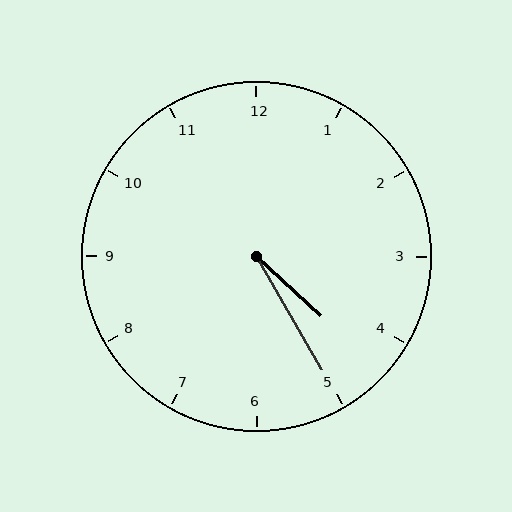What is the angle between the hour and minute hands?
Approximately 18 degrees.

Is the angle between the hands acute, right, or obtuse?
It is acute.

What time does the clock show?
4:25.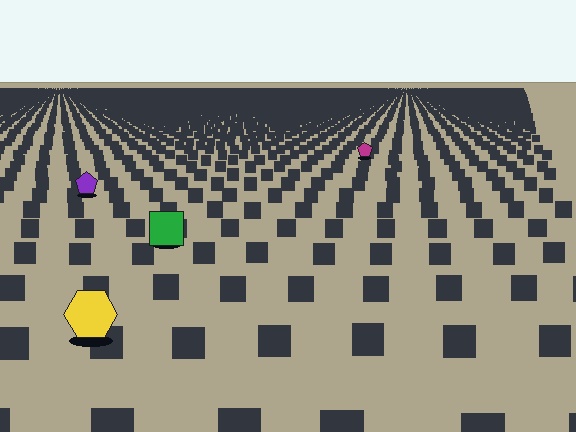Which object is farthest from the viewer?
The magenta pentagon is farthest from the viewer. It appears smaller and the ground texture around it is denser.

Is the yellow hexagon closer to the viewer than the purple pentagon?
Yes. The yellow hexagon is closer — you can tell from the texture gradient: the ground texture is coarser near it.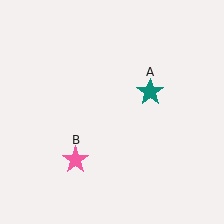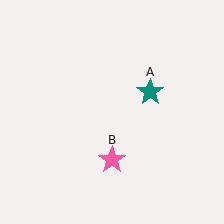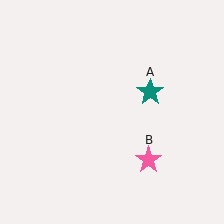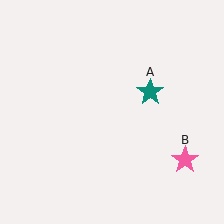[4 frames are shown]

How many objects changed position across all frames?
1 object changed position: pink star (object B).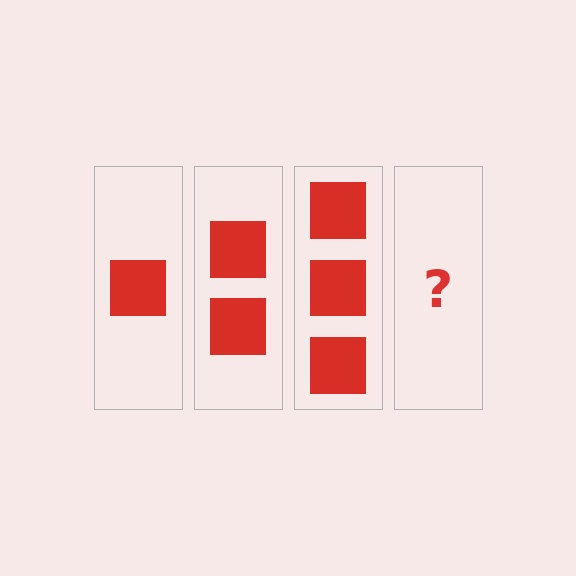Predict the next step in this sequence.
The next step is 4 squares.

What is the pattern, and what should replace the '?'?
The pattern is that each step adds one more square. The '?' should be 4 squares.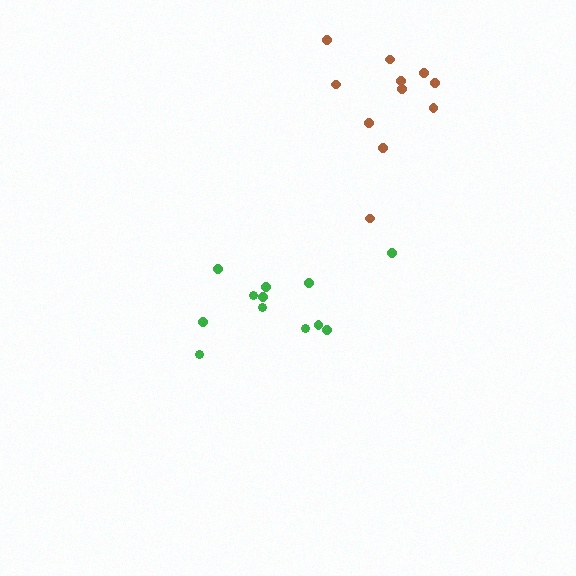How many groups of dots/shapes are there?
There are 2 groups.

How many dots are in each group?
Group 1: 12 dots, Group 2: 11 dots (23 total).